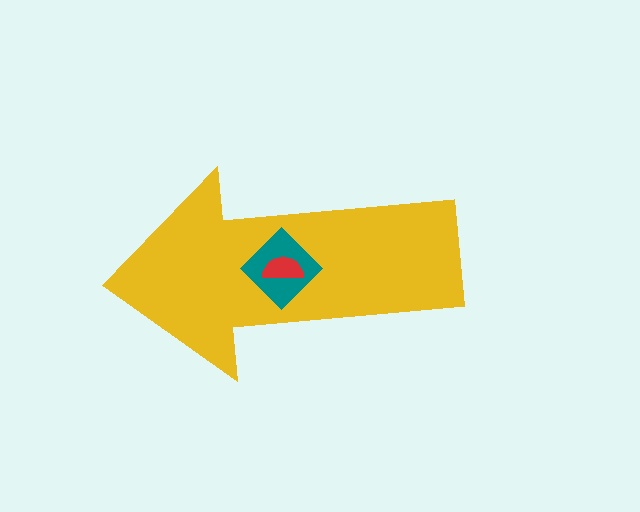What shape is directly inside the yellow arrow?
The teal diamond.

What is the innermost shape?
The red semicircle.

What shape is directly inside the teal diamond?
The red semicircle.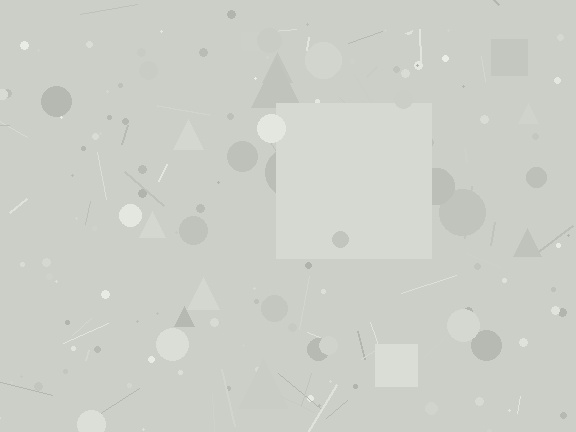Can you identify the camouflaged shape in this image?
The camouflaged shape is a square.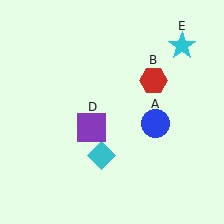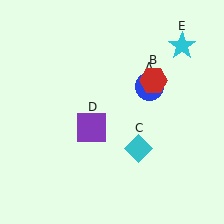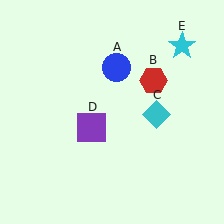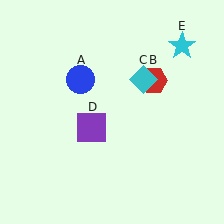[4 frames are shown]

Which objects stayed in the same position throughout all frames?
Red hexagon (object B) and purple square (object D) and cyan star (object E) remained stationary.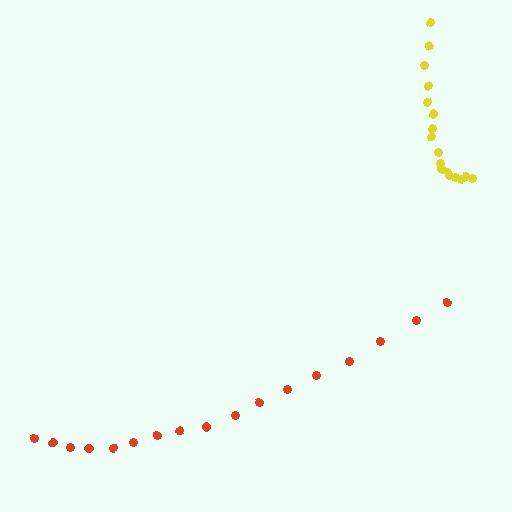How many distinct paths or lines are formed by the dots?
There are 2 distinct paths.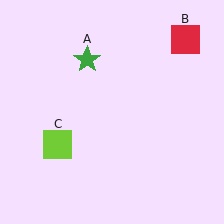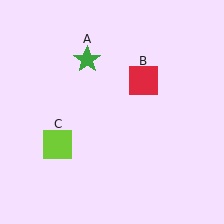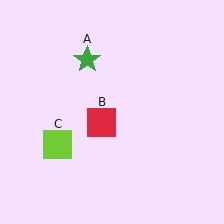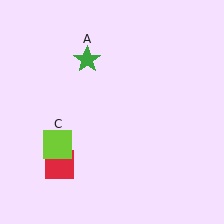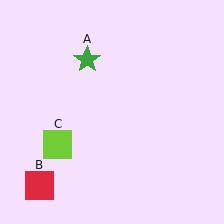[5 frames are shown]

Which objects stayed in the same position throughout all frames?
Green star (object A) and lime square (object C) remained stationary.